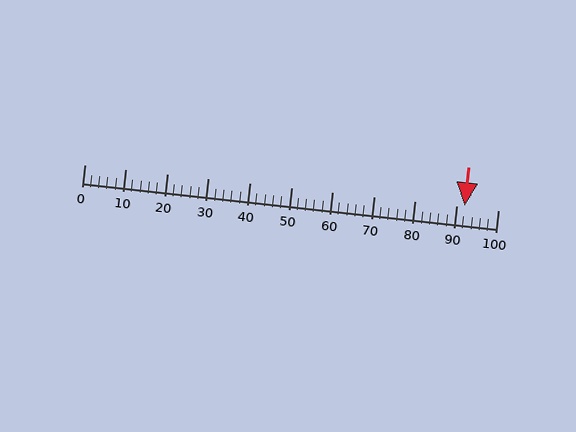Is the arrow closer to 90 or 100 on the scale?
The arrow is closer to 90.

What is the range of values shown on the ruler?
The ruler shows values from 0 to 100.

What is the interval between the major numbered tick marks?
The major tick marks are spaced 10 units apart.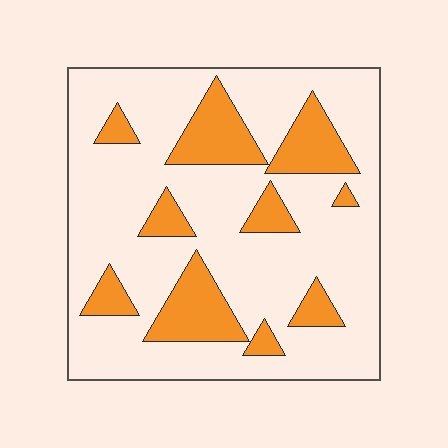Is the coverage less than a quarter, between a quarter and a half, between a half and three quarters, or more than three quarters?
Less than a quarter.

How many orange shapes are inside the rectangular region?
10.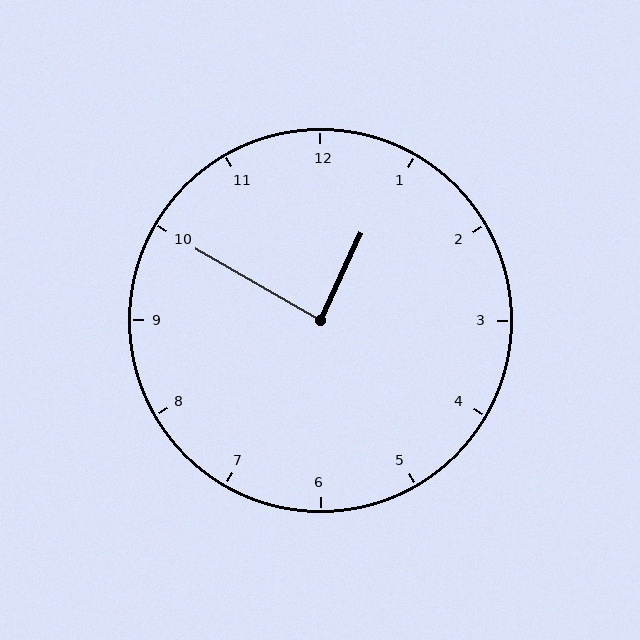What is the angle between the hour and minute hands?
Approximately 85 degrees.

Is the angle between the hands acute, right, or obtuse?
It is right.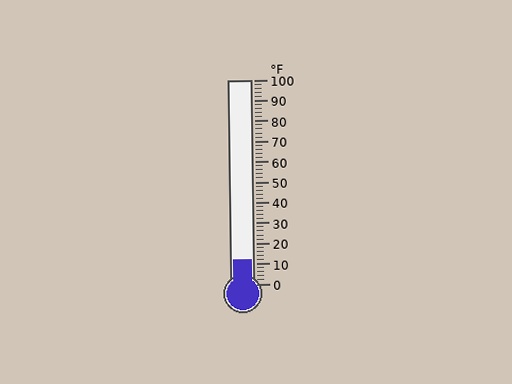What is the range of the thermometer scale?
The thermometer scale ranges from 0°F to 100°F.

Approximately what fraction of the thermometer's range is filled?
The thermometer is filled to approximately 10% of its range.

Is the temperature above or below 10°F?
The temperature is above 10°F.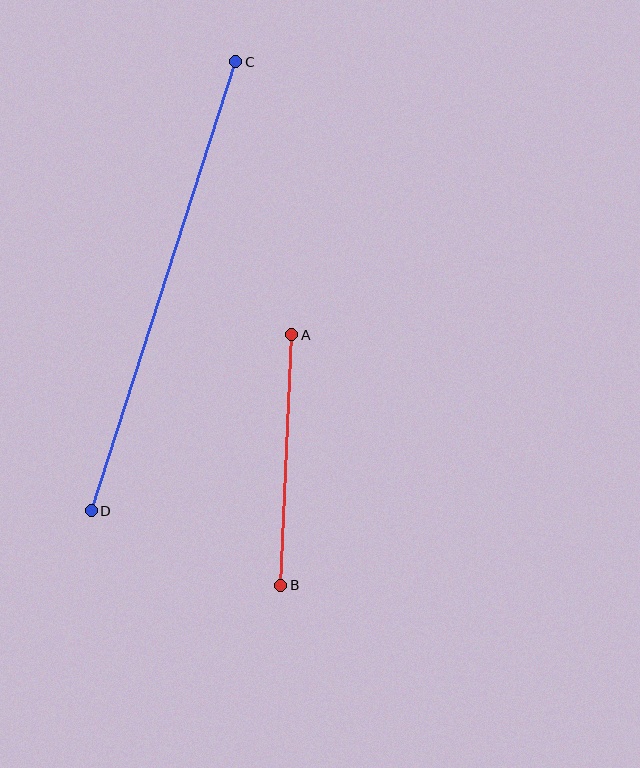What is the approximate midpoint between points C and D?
The midpoint is at approximately (163, 286) pixels.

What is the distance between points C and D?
The distance is approximately 472 pixels.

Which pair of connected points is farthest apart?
Points C and D are farthest apart.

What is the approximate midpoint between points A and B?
The midpoint is at approximately (286, 460) pixels.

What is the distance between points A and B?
The distance is approximately 251 pixels.